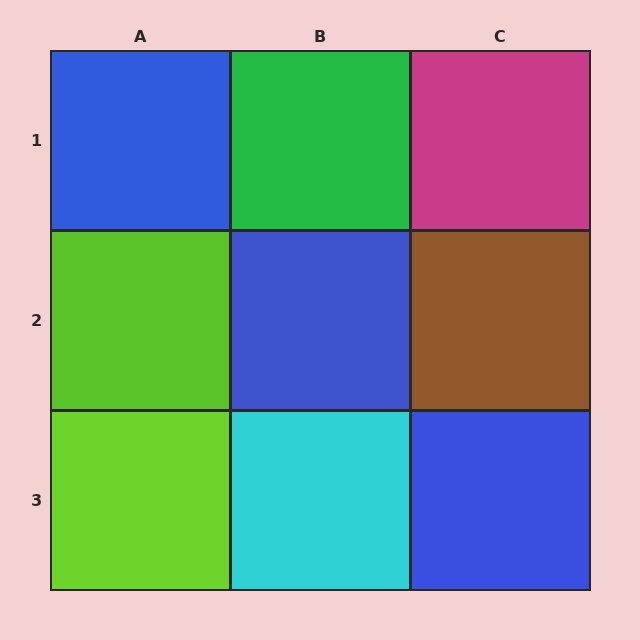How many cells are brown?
1 cell is brown.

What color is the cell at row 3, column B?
Cyan.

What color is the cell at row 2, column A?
Lime.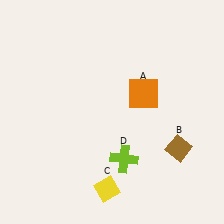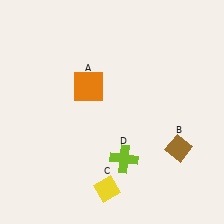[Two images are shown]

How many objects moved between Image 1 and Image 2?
1 object moved between the two images.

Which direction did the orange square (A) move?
The orange square (A) moved left.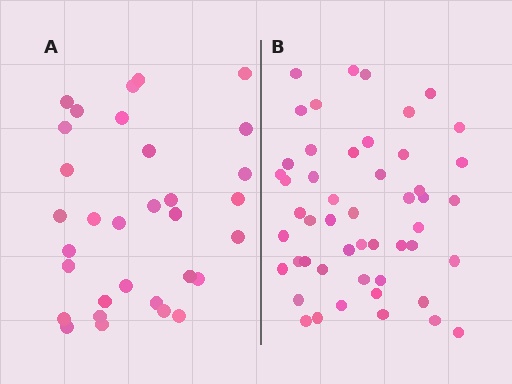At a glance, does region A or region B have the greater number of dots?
Region B (the right region) has more dots.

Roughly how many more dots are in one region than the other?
Region B has approximately 20 more dots than region A.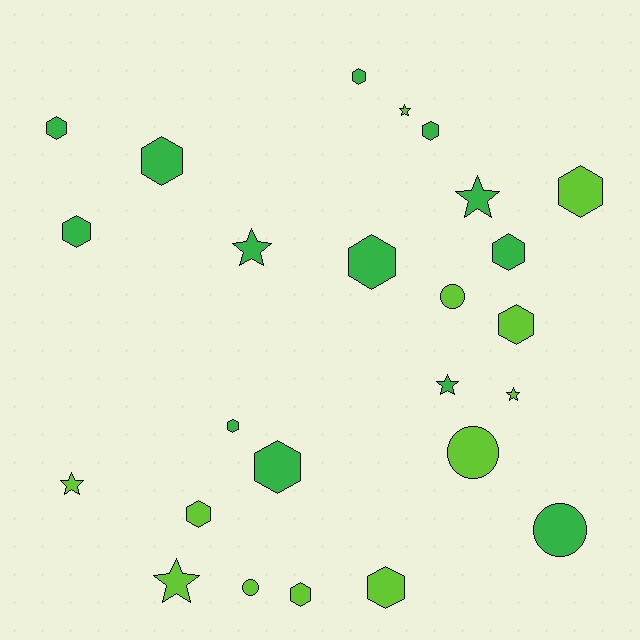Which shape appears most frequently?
Hexagon, with 14 objects.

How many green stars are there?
There are 3 green stars.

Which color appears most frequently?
Green, with 13 objects.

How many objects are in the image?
There are 25 objects.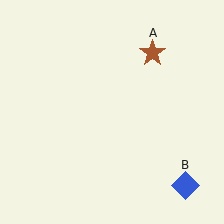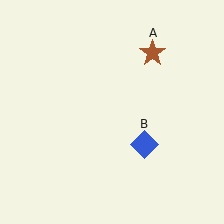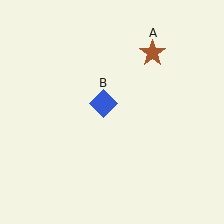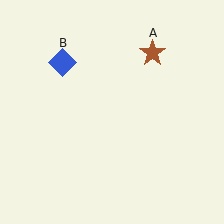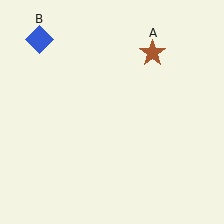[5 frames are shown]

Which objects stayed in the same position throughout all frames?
Brown star (object A) remained stationary.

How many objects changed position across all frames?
1 object changed position: blue diamond (object B).